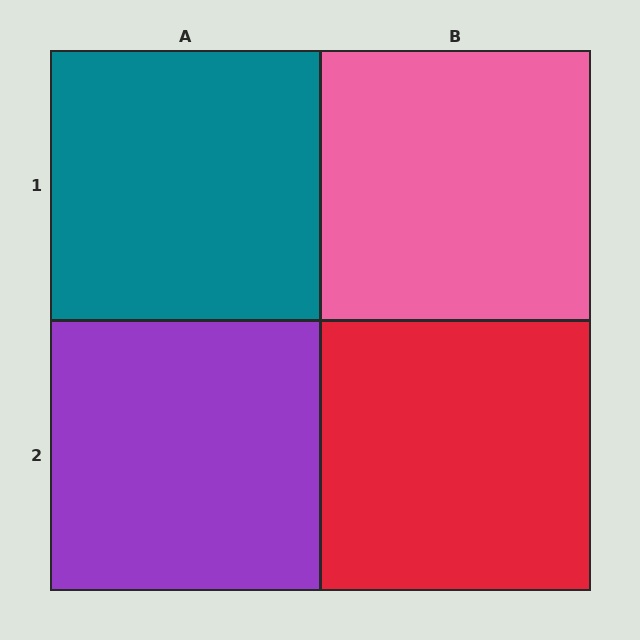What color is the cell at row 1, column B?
Pink.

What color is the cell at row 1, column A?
Teal.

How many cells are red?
1 cell is red.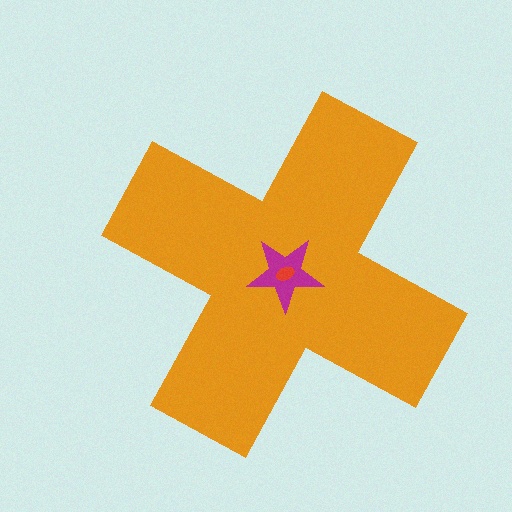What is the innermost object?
The red ellipse.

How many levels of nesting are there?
3.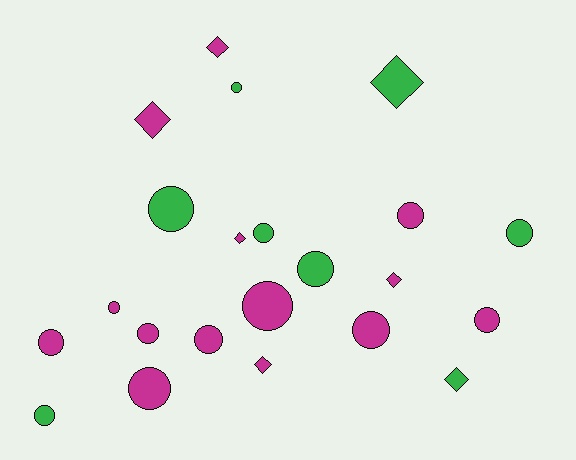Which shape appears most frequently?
Circle, with 15 objects.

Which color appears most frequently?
Magenta, with 14 objects.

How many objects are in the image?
There are 22 objects.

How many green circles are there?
There are 6 green circles.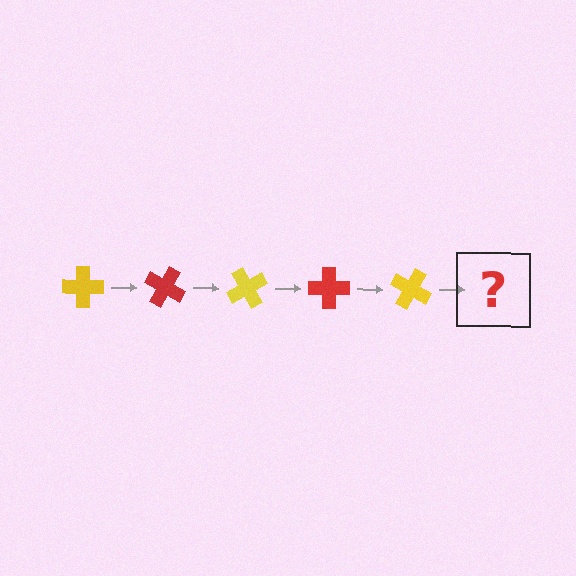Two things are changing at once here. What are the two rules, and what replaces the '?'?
The two rules are that it rotates 30 degrees each step and the color cycles through yellow and red. The '?' should be a red cross, rotated 150 degrees from the start.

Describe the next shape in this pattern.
It should be a red cross, rotated 150 degrees from the start.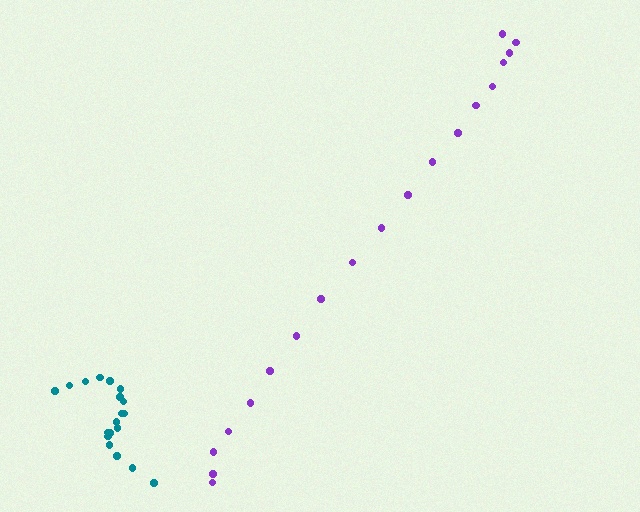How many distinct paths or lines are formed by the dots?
There are 2 distinct paths.